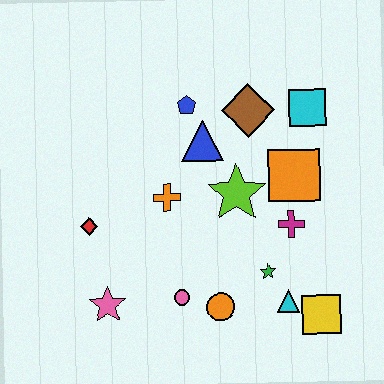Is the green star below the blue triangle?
Yes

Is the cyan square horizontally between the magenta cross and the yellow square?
Yes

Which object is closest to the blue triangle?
The blue pentagon is closest to the blue triangle.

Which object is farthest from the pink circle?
The cyan square is farthest from the pink circle.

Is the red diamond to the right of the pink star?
No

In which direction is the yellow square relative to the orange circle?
The yellow square is to the right of the orange circle.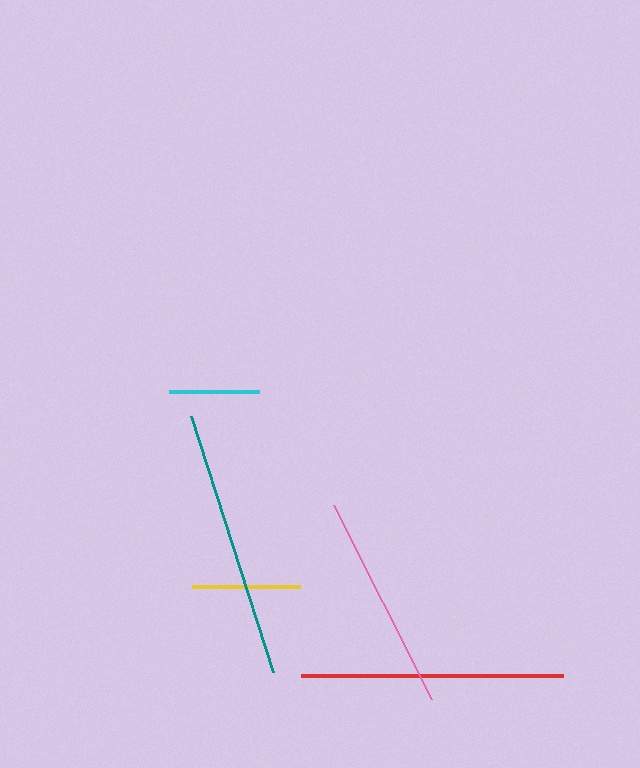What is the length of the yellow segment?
The yellow segment is approximately 108 pixels long.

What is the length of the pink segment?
The pink segment is approximately 217 pixels long.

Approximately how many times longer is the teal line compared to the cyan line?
The teal line is approximately 3.0 times the length of the cyan line.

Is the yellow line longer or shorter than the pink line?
The pink line is longer than the yellow line.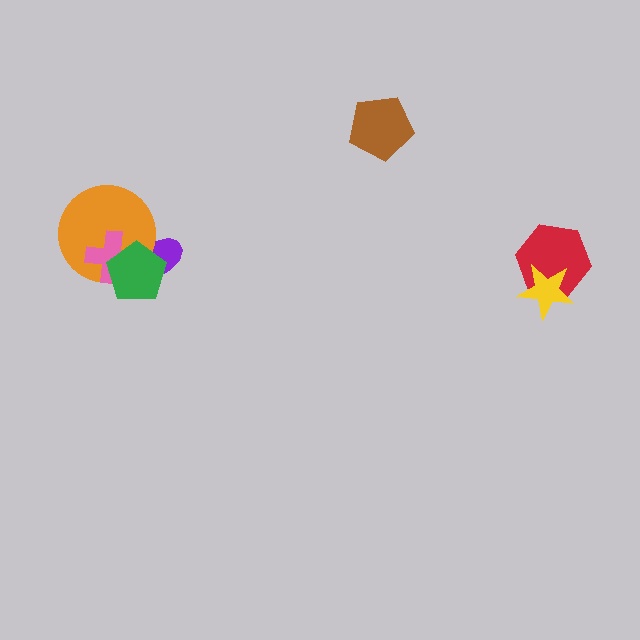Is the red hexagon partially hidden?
Yes, it is partially covered by another shape.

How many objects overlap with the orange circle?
3 objects overlap with the orange circle.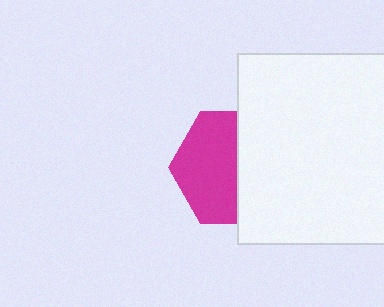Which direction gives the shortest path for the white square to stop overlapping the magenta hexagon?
Moving right gives the shortest separation.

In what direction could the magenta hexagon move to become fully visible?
The magenta hexagon could move left. That would shift it out from behind the white square entirely.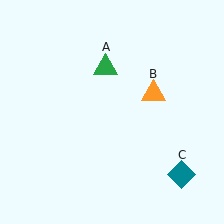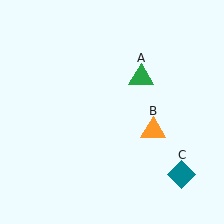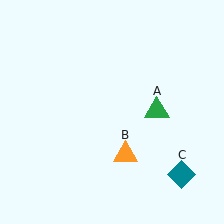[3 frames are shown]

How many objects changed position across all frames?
2 objects changed position: green triangle (object A), orange triangle (object B).